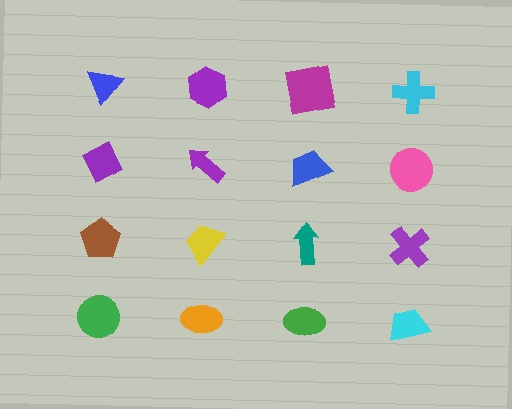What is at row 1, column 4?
A cyan cross.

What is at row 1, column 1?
A blue triangle.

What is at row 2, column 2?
A purple arrow.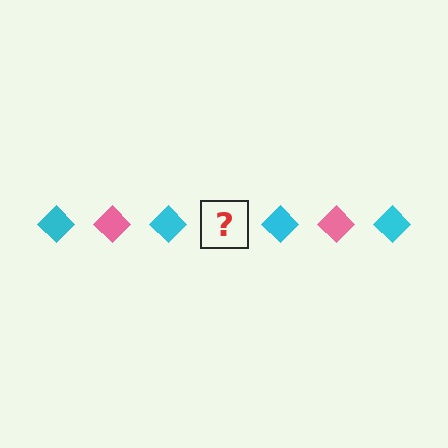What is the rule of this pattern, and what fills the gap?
The rule is that the pattern cycles through cyan, pink diamonds. The gap should be filled with a pink diamond.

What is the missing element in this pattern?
The missing element is a pink diamond.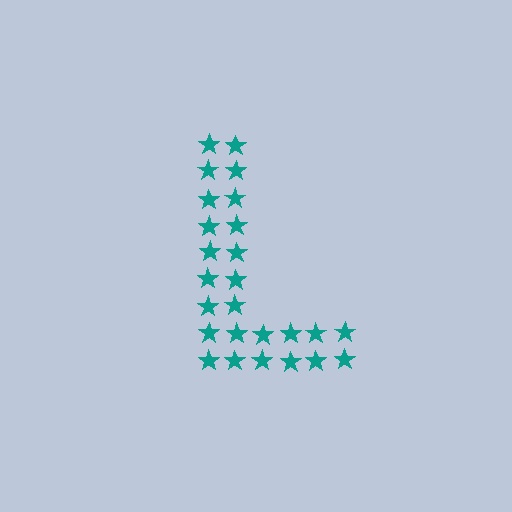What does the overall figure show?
The overall figure shows the letter L.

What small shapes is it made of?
It is made of small stars.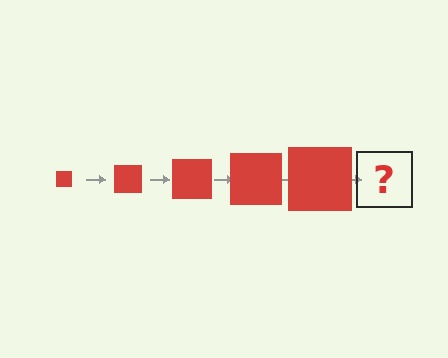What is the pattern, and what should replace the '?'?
The pattern is that the square gets progressively larger each step. The '?' should be a red square, larger than the previous one.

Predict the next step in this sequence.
The next step is a red square, larger than the previous one.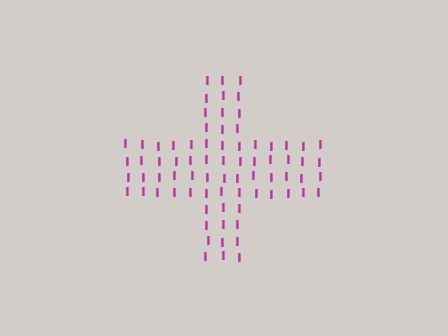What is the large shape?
The large shape is a cross.